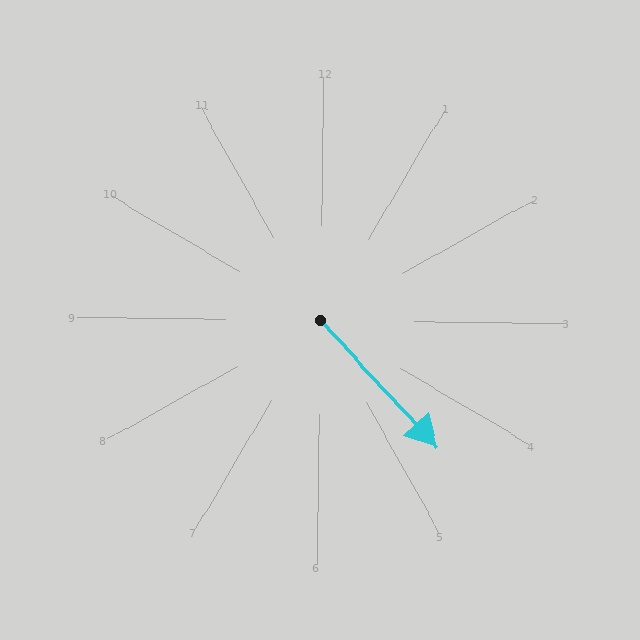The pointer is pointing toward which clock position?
Roughly 5 o'clock.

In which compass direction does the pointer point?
Southeast.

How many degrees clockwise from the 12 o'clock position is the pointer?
Approximately 137 degrees.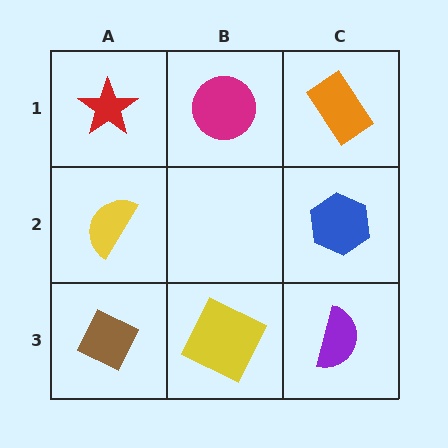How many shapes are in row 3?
3 shapes.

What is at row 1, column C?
An orange rectangle.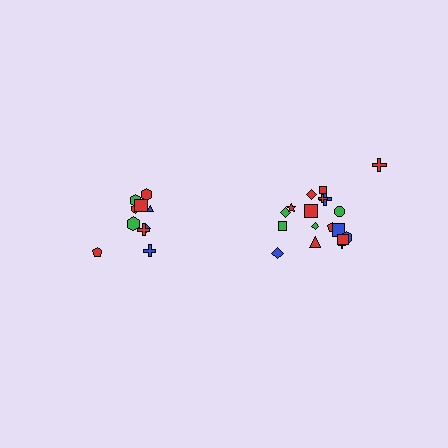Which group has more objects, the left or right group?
The right group.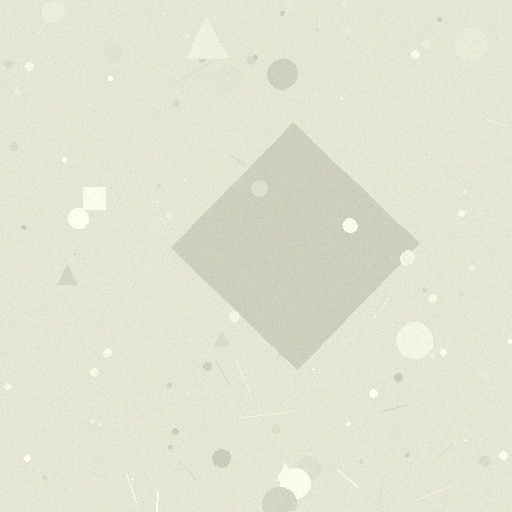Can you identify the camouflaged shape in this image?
The camouflaged shape is a diamond.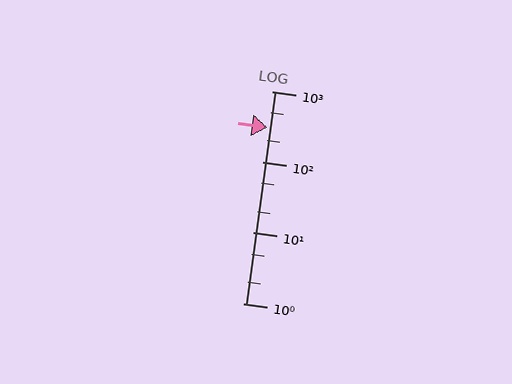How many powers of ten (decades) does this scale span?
The scale spans 3 decades, from 1 to 1000.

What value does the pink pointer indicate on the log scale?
The pointer indicates approximately 310.